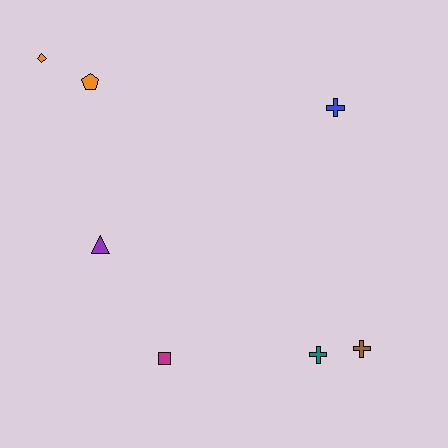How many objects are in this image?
There are 7 objects.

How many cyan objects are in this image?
There are no cyan objects.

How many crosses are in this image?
There are 3 crosses.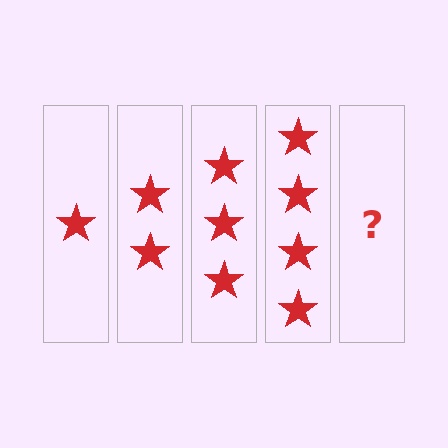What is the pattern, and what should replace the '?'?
The pattern is that each step adds one more star. The '?' should be 5 stars.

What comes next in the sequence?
The next element should be 5 stars.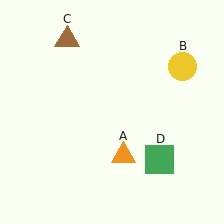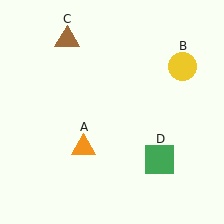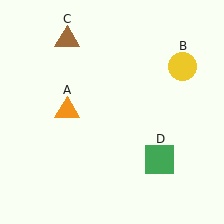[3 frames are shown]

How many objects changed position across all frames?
1 object changed position: orange triangle (object A).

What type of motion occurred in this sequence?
The orange triangle (object A) rotated clockwise around the center of the scene.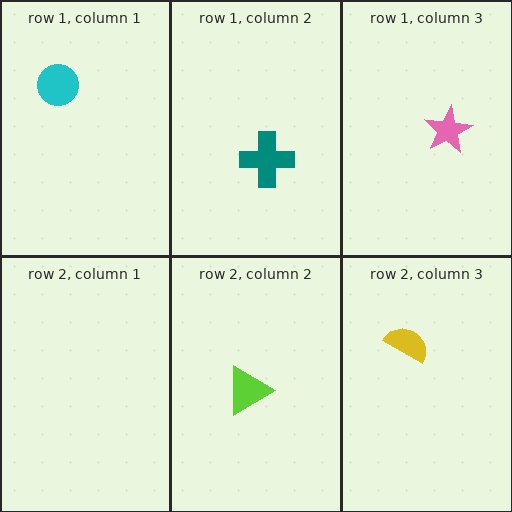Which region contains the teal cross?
The row 1, column 2 region.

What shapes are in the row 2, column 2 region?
The lime triangle.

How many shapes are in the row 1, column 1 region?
1.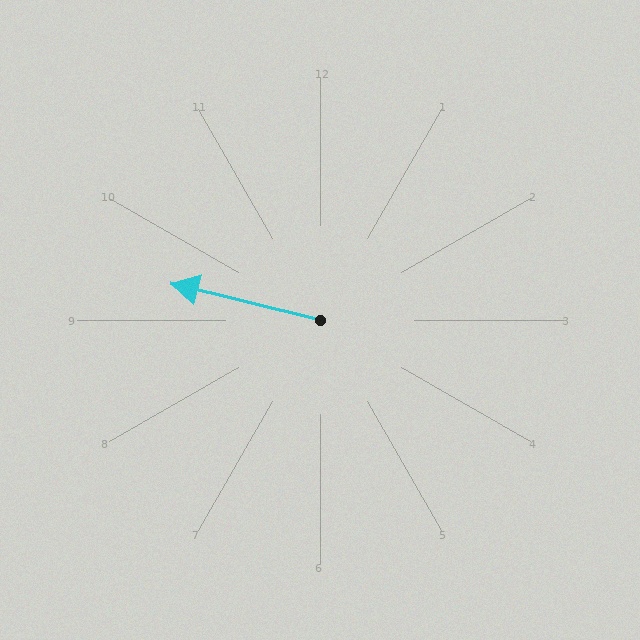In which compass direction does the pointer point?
West.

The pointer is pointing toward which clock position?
Roughly 9 o'clock.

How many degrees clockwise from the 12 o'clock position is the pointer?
Approximately 284 degrees.